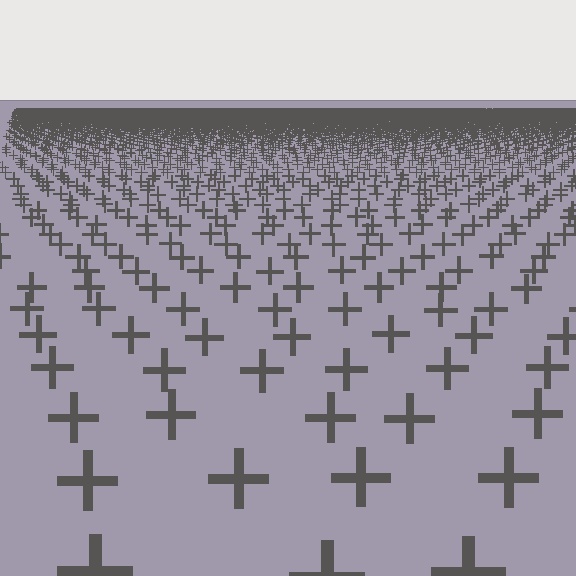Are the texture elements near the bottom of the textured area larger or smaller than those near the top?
Larger. Near the bottom, elements are closer to the viewer and appear at a bigger on-screen size.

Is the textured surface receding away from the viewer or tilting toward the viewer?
The surface is receding away from the viewer. Texture elements get smaller and denser toward the top.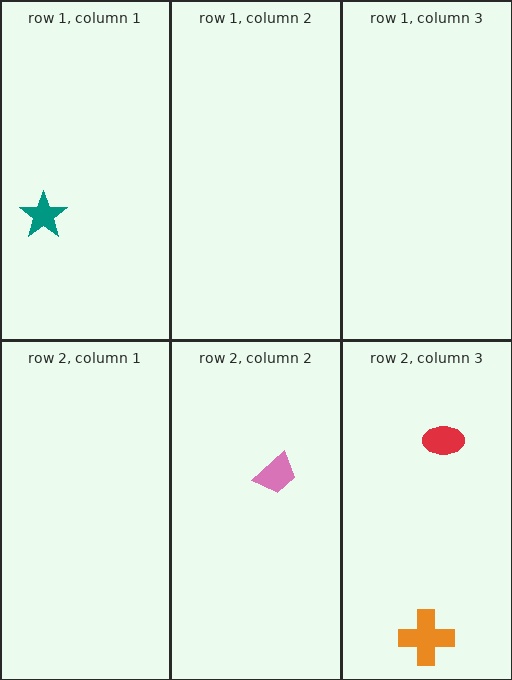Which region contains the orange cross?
The row 2, column 3 region.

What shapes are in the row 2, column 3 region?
The red ellipse, the orange cross.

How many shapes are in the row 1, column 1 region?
1.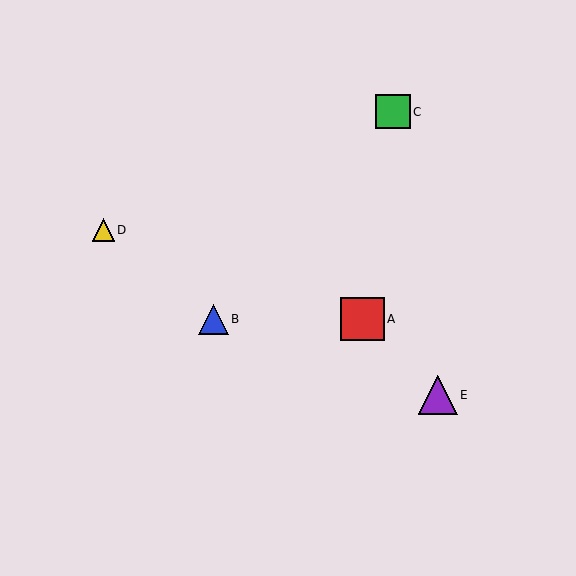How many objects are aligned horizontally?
2 objects (A, B) are aligned horizontally.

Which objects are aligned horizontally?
Objects A, B are aligned horizontally.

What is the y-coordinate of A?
Object A is at y≈319.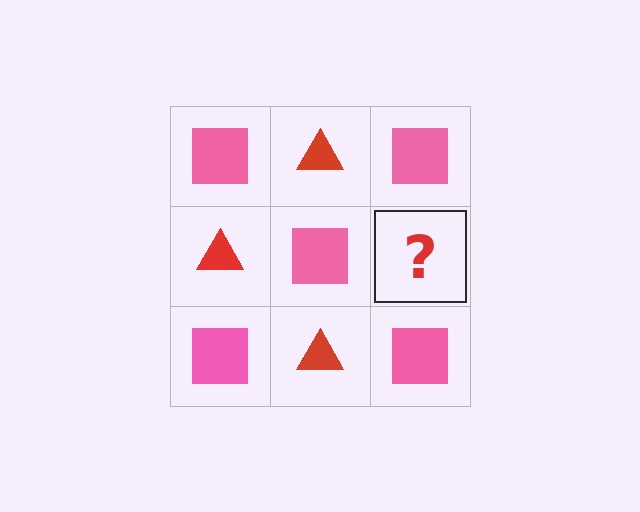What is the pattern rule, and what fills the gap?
The rule is that it alternates pink square and red triangle in a checkerboard pattern. The gap should be filled with a red triangle.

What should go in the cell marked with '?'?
The missing cell should contain a red triangle.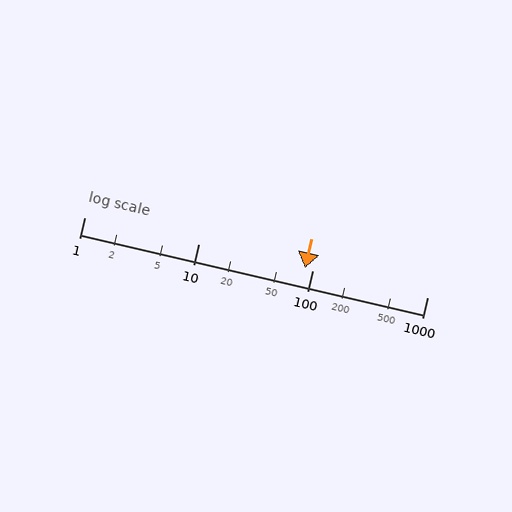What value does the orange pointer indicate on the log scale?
The pointer indicates approximately 85.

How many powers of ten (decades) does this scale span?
The scale spans 3 decades, from 1 to 1000.